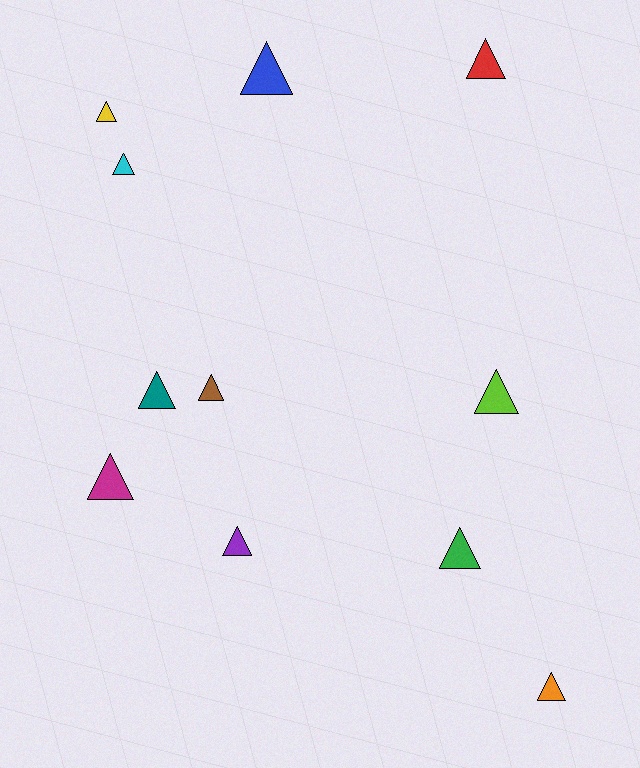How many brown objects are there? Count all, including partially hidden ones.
There is 1 brown object.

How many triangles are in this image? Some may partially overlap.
There are 11 triangles.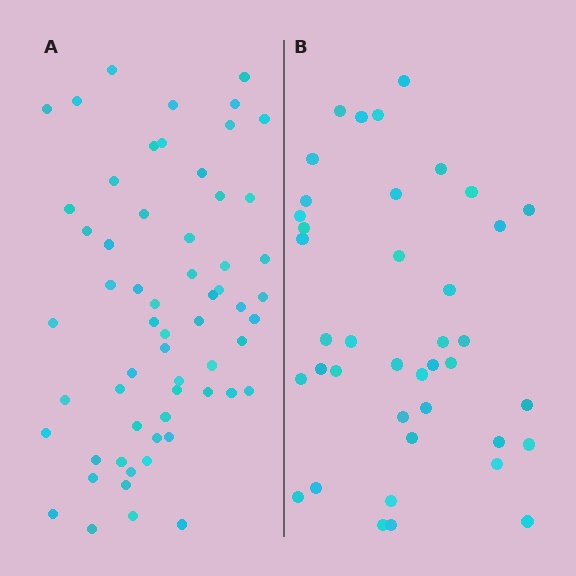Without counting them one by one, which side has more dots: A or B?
Region A (the left region) has more dots.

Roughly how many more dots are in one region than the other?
Region A has approximately 20 more dots than region B.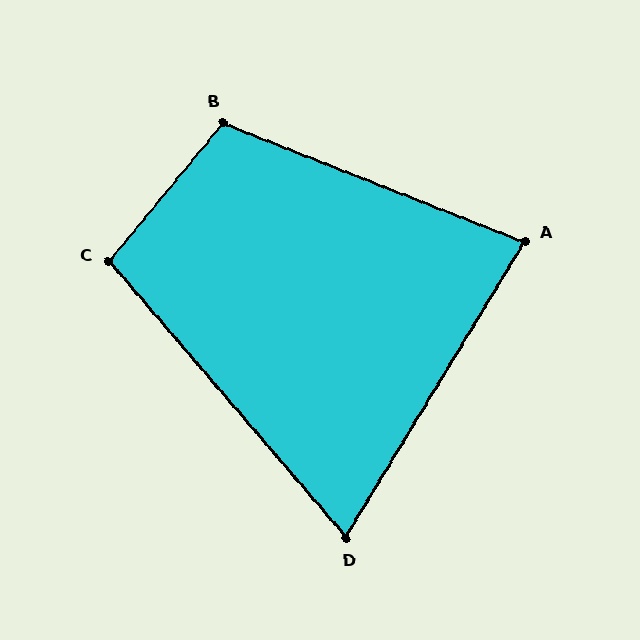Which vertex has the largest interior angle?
B, at approximately 108 degrees.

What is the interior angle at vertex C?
Approximately 100 degrees (obtuse).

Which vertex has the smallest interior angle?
D, at approximately 72 degrees.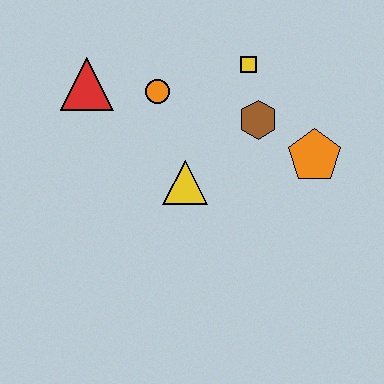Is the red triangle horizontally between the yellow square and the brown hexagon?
No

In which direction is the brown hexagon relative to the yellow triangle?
The brown hexagon is to the right of the yellow triangle.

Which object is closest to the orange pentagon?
The brown hexagon is closest to the orange pentagon.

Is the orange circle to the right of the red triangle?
Yes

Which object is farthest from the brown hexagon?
The red triangle is farthest from the brown hexagon.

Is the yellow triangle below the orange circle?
Yes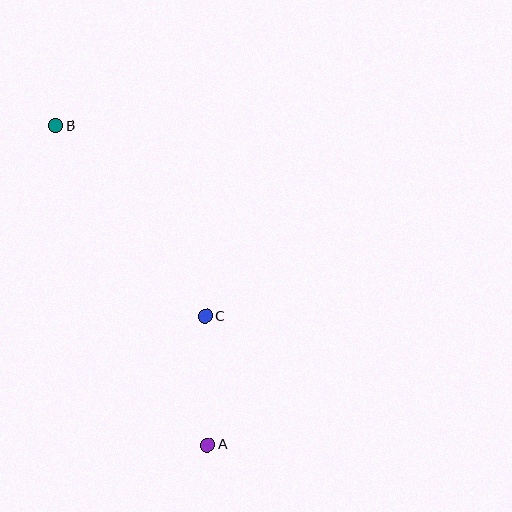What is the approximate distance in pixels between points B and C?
The distance between B and C is approximately 242 pixels.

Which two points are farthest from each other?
Points A and B are farthest from each other.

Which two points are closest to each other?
Points A and C are closest to each other.